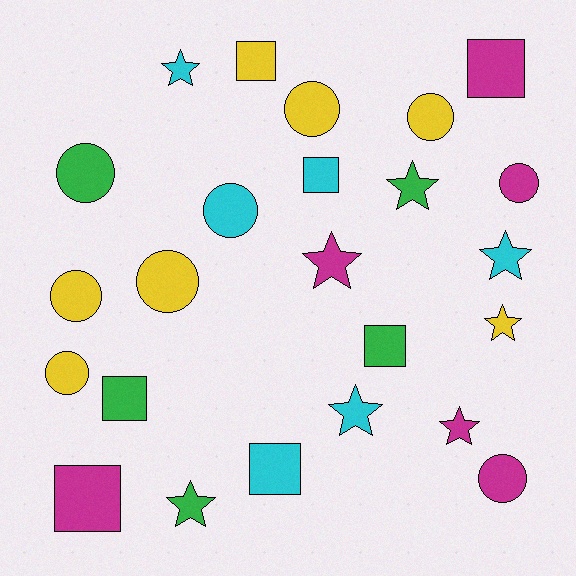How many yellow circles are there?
There are 5 yellow circles.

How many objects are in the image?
There are 24 objects.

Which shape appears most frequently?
Circle, with 9 objects.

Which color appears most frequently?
Yellow, with 7 objects.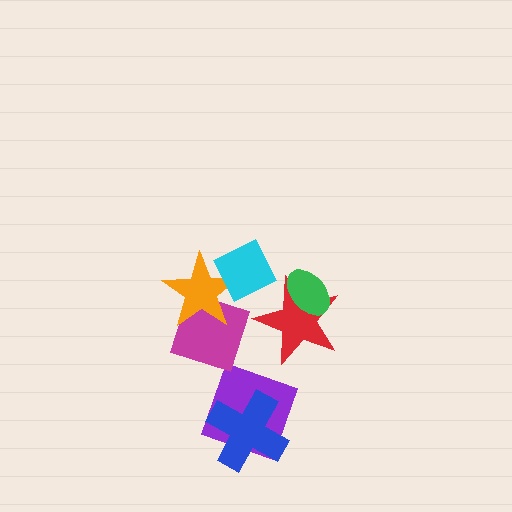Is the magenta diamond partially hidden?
Yes, it is partially covered by another shape.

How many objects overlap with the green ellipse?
1 object overlaps with the green ellipse.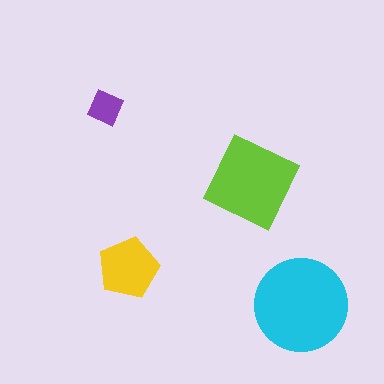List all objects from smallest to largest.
The purple square, the yellow pentagon, the lime diamond, the cyan circle.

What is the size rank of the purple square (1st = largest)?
4th.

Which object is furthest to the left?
The purple square is leftmost.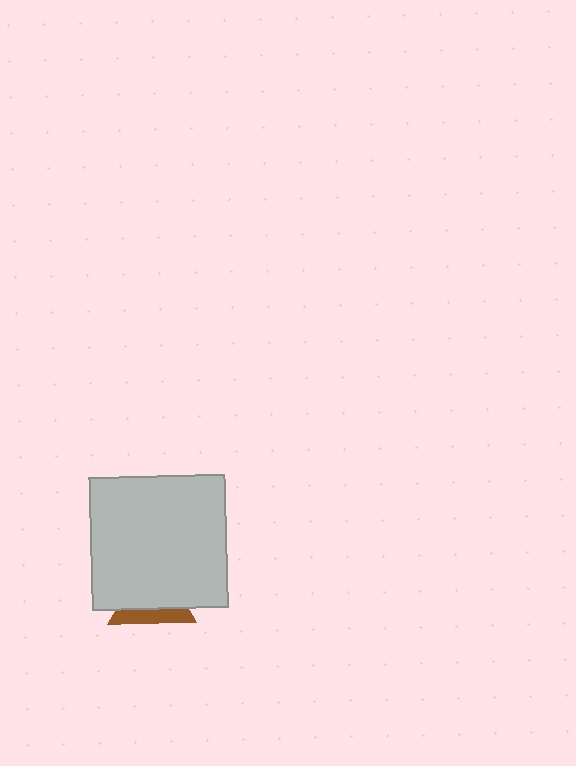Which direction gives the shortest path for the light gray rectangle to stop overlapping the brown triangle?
Moving up gives the shortest separation.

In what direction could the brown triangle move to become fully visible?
The brown triangle could move down. That would shift it out from behind the light gray rectangle entirely.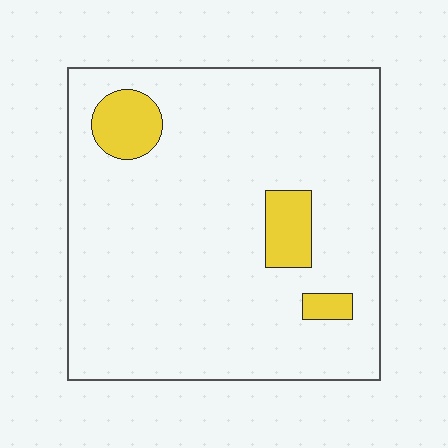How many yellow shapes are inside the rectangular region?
3.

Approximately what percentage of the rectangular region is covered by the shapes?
Approximately 10%.